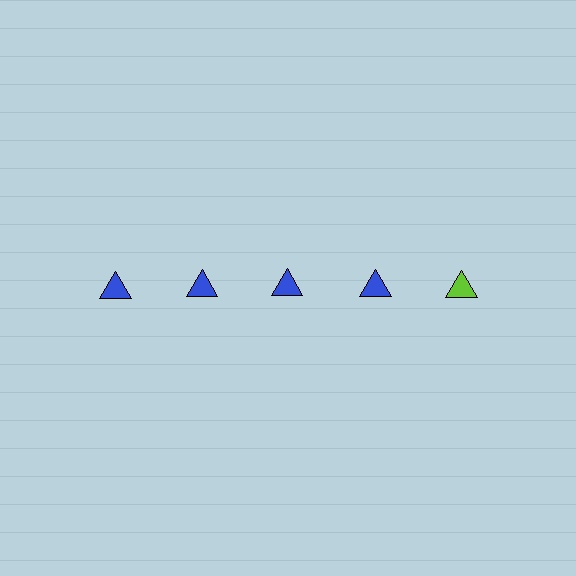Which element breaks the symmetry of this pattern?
The lime triangle in the top row, rightmost column breaks the symmetry. All other shapes are blue triangles.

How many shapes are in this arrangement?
There are 5 shapes arranged in a grid pattern.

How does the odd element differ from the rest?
It has a different color: lime instead of blue.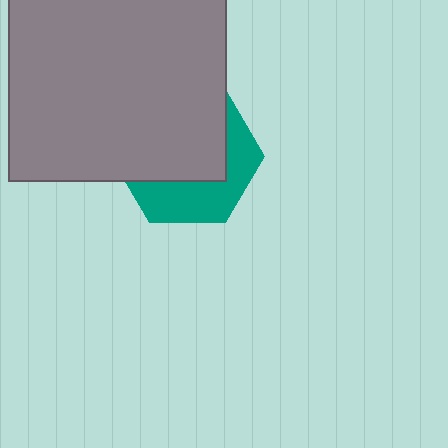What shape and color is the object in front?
The object in front is a gray square.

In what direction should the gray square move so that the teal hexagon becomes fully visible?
The gray square should move up. That is the shortest direction to clear the overlap and leave the teal hexagon fully visible.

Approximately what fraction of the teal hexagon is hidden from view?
Roughly 60% of the teal hexagon is hidden behind the gray square.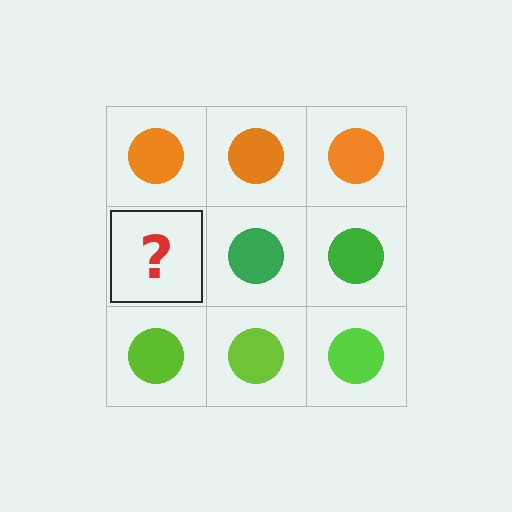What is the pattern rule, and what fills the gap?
The rule is that each row has a consistent color. The gap should be filled with a green circle.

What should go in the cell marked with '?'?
The missing cell should contain a green circle.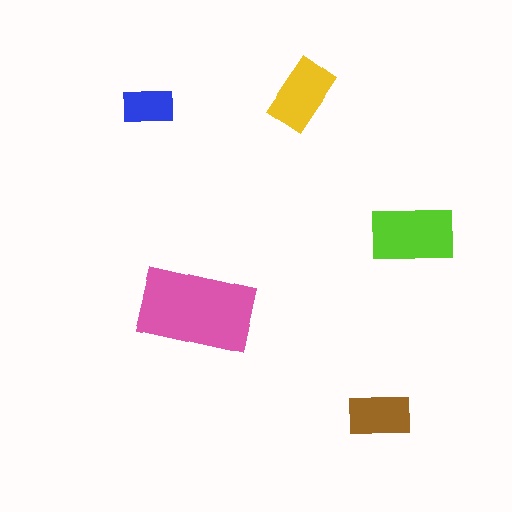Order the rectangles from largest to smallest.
the pink one, the lime one, the yellow one, the brown one, the blue one.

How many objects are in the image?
There are 5 objects in the image.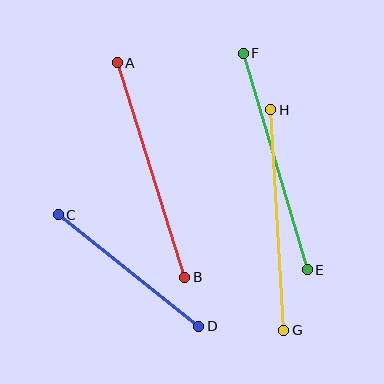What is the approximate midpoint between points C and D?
The midpoint is at approximately (129, 270) pixels.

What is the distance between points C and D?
The distance is approximately 179 pixels.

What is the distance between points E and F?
The distance is approximately 226 pixels.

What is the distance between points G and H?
The distance is approximately 221 pixels.